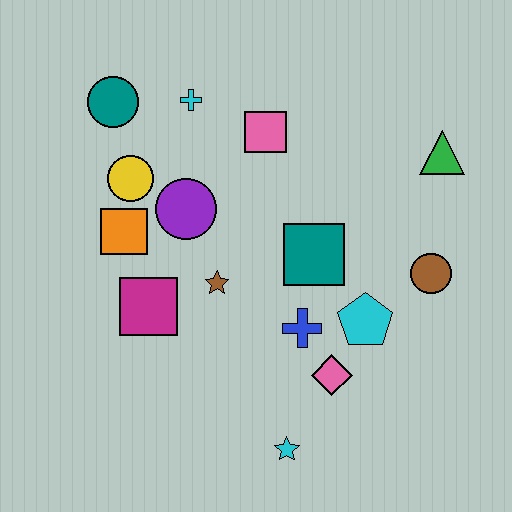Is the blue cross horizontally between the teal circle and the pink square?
No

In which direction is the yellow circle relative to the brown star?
The yellow circle is above the brown star.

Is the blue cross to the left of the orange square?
No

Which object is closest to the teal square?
The blue cross is closest to the teal square.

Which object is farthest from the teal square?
The teal circle is farthest from the teal square.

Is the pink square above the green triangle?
Yes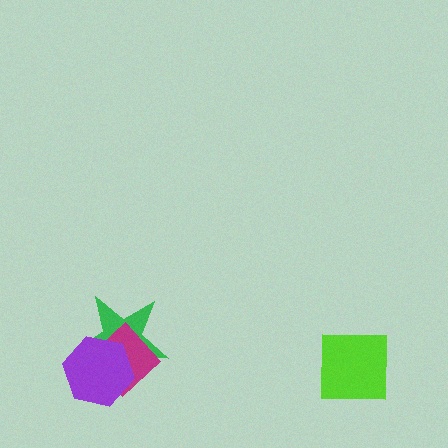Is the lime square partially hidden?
No, no other shape covers it.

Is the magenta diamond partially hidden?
Yes, it is partially covered by another shape.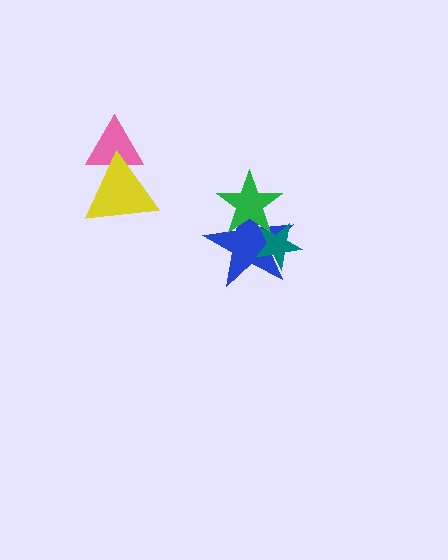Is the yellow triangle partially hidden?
No, no other shape covers it.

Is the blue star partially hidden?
Yes, it is partially covered by another shape.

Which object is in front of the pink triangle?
The yellow triangle is in front of the pink triangle.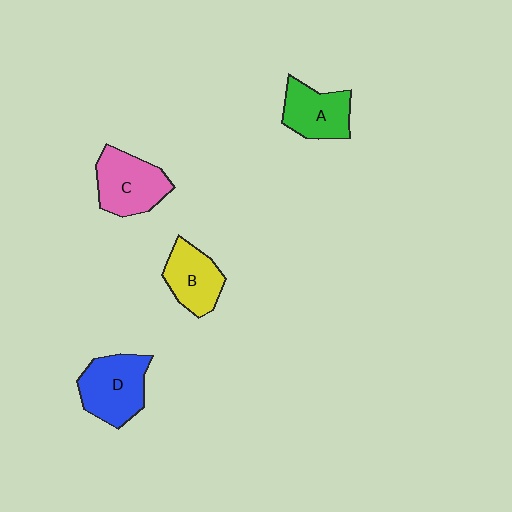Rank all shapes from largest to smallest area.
From largest to smallest: D (blue), C (pink), A (green), B (yellow).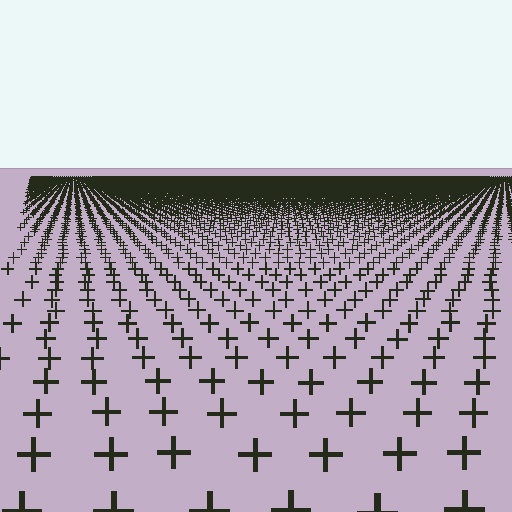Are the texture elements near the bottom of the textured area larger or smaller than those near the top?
Larger. Near the bottom, elements are closer to the viewer and appear at a bigger on-screen size.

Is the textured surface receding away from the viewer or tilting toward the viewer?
The surface is receding away from the viewer. Texture elements get smaller and denser toward the top.